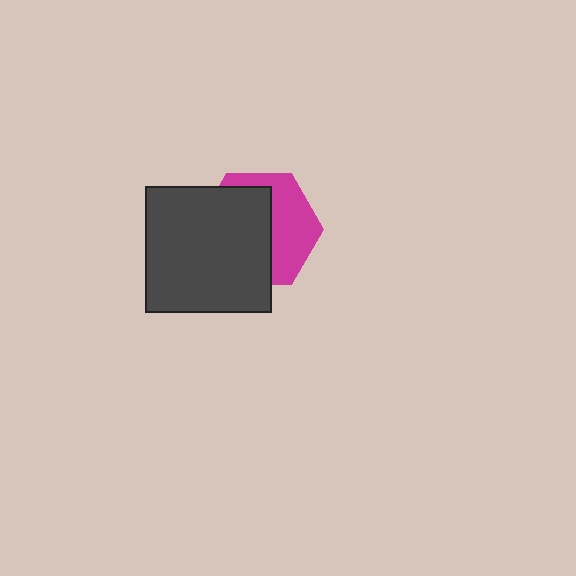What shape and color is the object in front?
The object in front is a dark gray square.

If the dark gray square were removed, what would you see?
You would see the complete magenta hexagon.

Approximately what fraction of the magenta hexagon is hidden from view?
Roughly 57% of the magenta hexagon is hidden behind the dark gray square.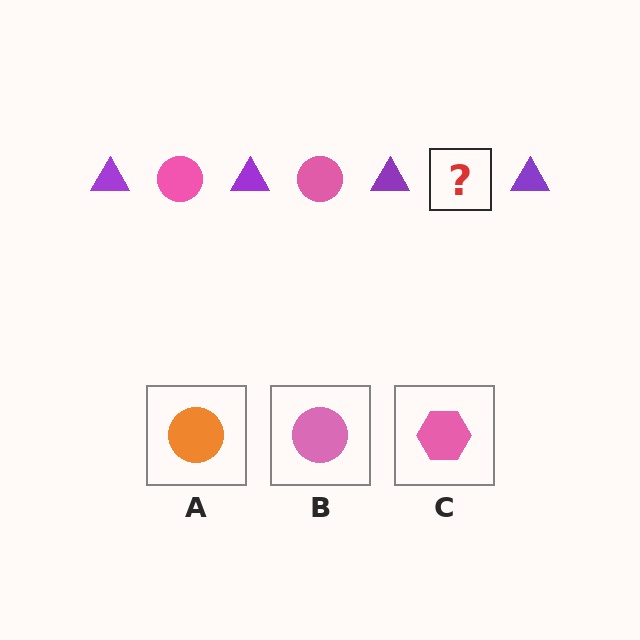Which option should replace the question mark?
Option B.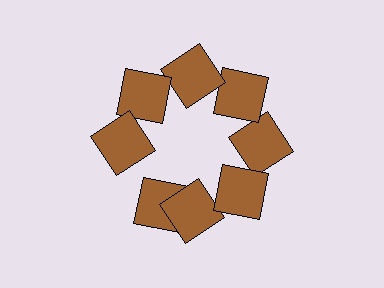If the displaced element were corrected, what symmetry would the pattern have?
It would have 8-fold rotational symmetry — the pattern would map onto itself every 45 degrees.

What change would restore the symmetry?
The symmetry would be restored by rotating it back into even spacing with its neighbors so that all 8 squares sit at equal angles and equal distance from the center.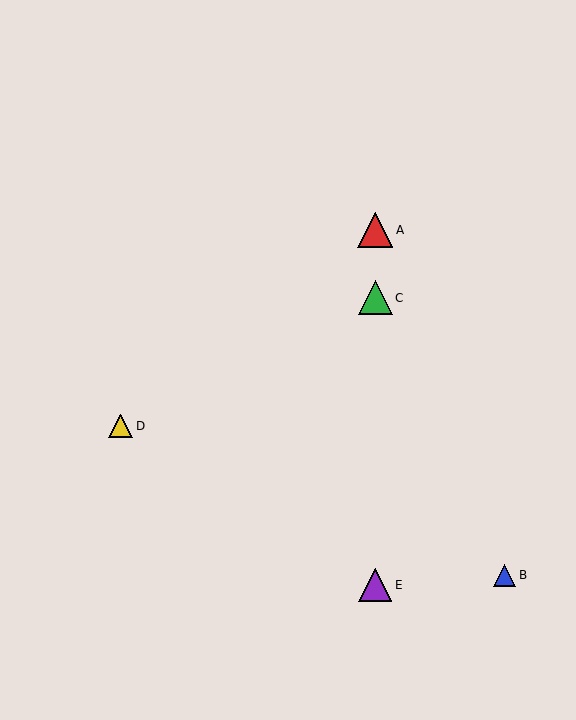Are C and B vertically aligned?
No, C is at x≈375 and B is at x≈505.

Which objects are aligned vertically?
Objects A, C, E are aligned vertically.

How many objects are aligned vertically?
3 objects (A, C, E) are aligned vertically.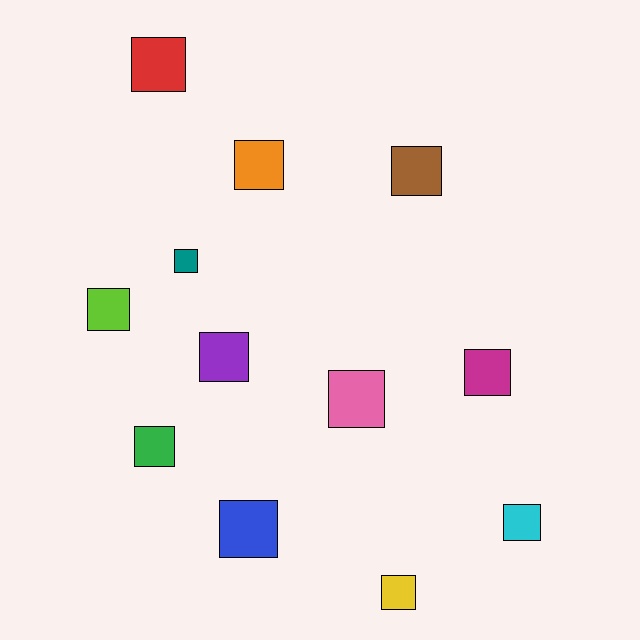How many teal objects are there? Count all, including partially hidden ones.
There is 1 teal object.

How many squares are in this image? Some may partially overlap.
There are 12 squares.